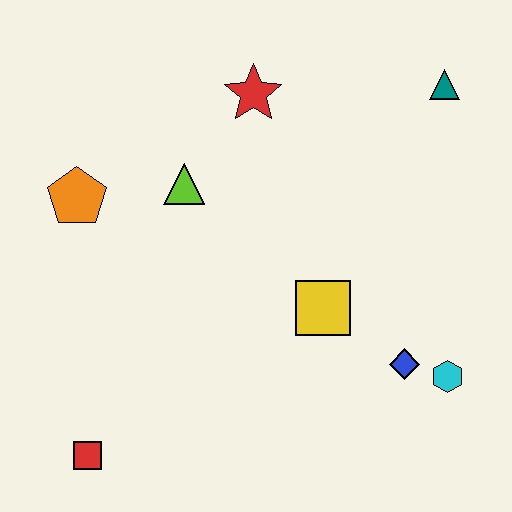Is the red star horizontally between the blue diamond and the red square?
Yes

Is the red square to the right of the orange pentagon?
Yes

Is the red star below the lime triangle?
No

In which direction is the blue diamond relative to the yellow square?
The blue diamond is to the right of the yellow square.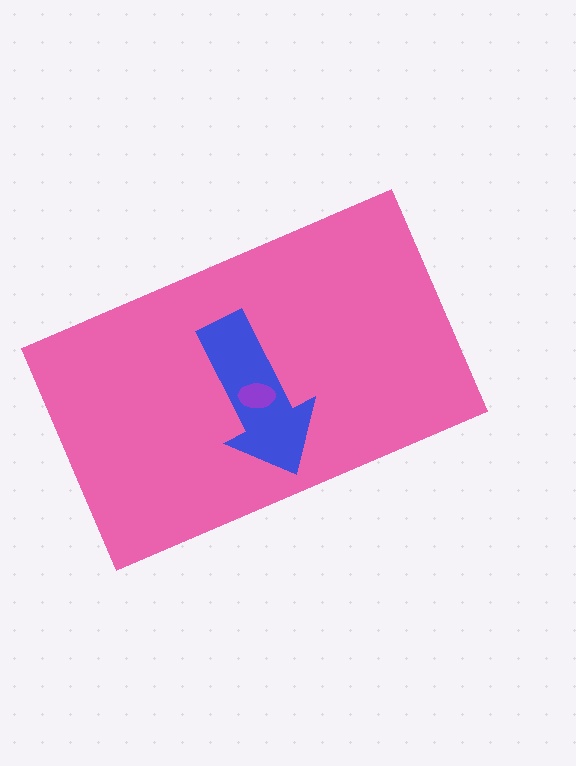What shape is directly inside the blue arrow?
The purple ellipse.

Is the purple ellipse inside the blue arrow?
Yes.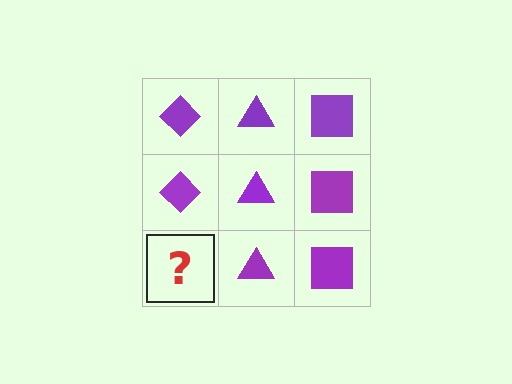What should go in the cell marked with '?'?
The missing cell should contain a purple diamond.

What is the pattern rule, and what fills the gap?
The rule is that each column has a consistent shape. The gap should be filled with a purple diamond.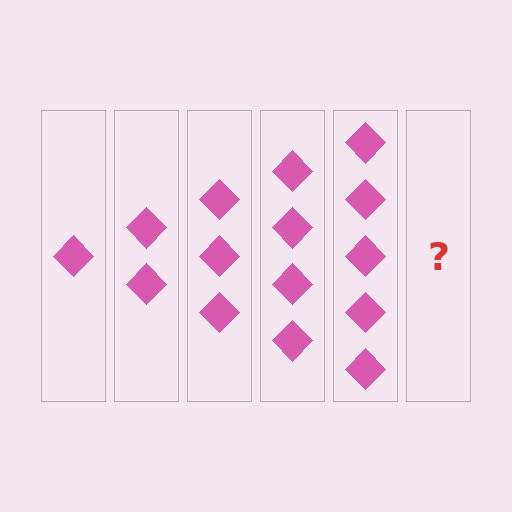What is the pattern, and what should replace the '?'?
The pattern is that each step adds one more diamond. The '?' should be 6 diamonds.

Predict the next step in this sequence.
The next step is 6 diamonds.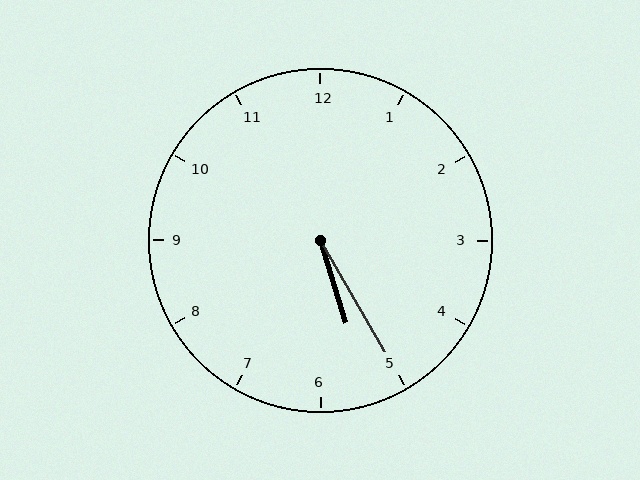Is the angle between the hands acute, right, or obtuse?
It is acute.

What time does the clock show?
5:25.